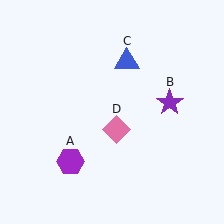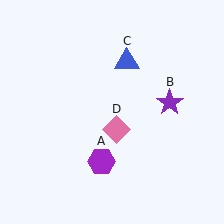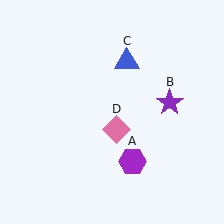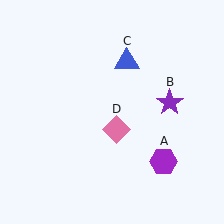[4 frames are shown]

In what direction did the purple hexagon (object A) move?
The purple hexagon (object A) moved right.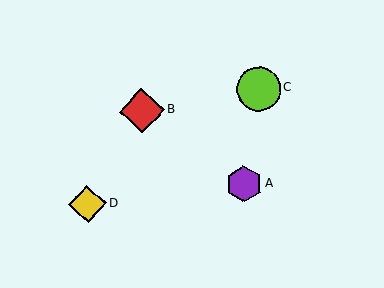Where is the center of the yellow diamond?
The center of the yellow diamond is at (87, 204).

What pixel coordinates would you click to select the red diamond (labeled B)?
Click at (142, 111) to select the red diamond B.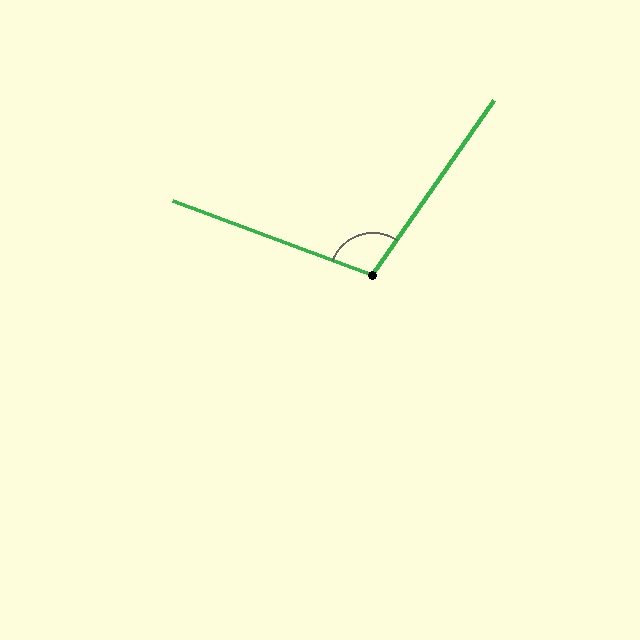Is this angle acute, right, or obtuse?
It is obtuse.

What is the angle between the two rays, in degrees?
Approximately 104 degrees.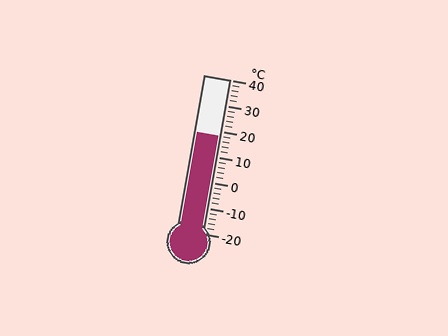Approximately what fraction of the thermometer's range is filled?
The thermometer is filled to approximately 65% of its range.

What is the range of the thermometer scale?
The thermometer scale ranges from -20°C to 40°C.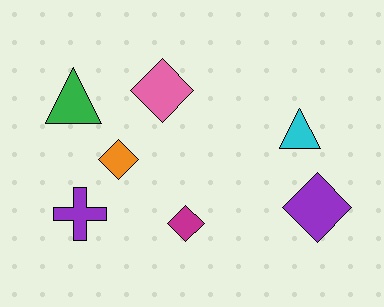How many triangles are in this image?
There are 2 triangles.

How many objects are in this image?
There are 7 objects.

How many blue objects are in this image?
There are no blue objects.